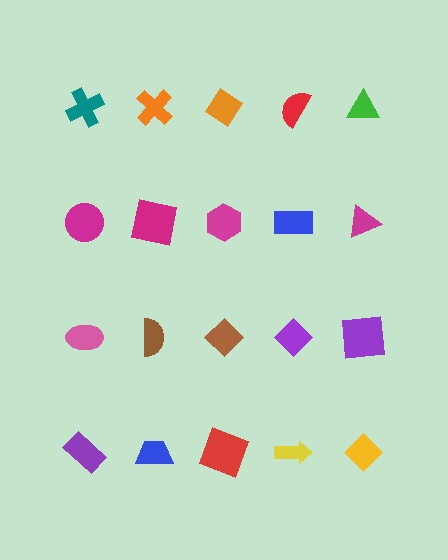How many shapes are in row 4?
5 shapes.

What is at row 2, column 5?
A magenta triangle.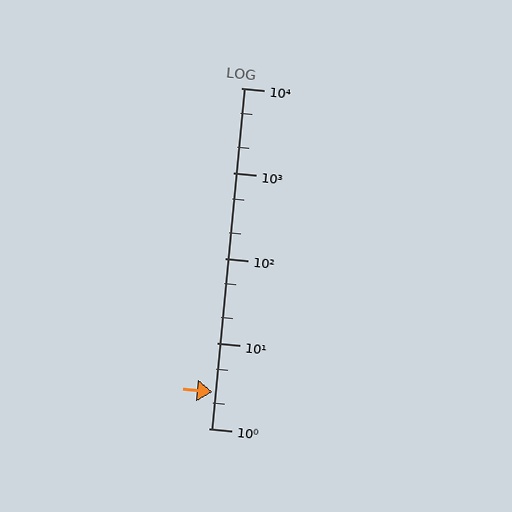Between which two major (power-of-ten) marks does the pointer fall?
The pointer is between 1 and 10.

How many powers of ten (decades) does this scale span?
The scale spans 4 decades, from 1 to 10000.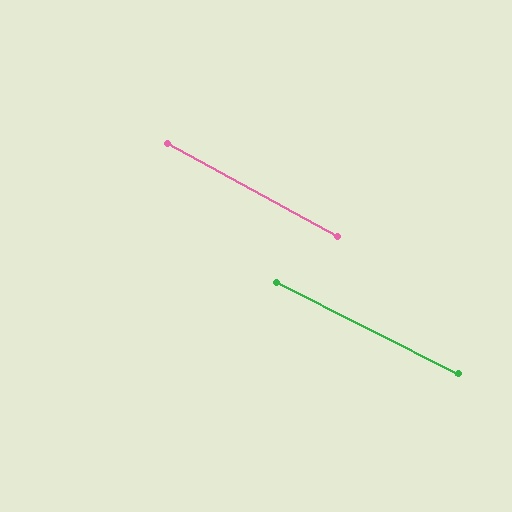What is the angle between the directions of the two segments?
Approximately 2 degrees.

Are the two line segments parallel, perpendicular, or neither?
Parallel — their directions differ by only 1.9°.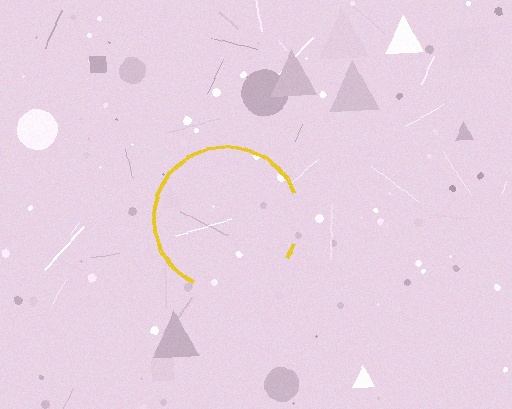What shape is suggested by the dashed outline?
The dashed outline suggests a circle.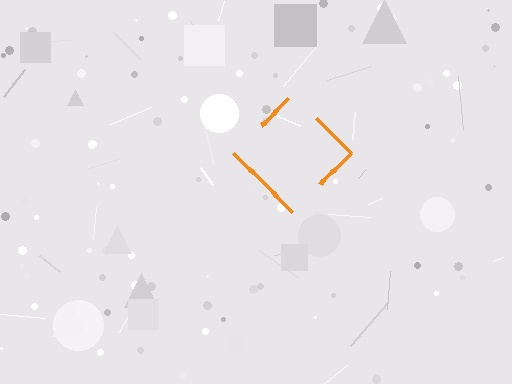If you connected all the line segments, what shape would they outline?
They would outline a diamond.